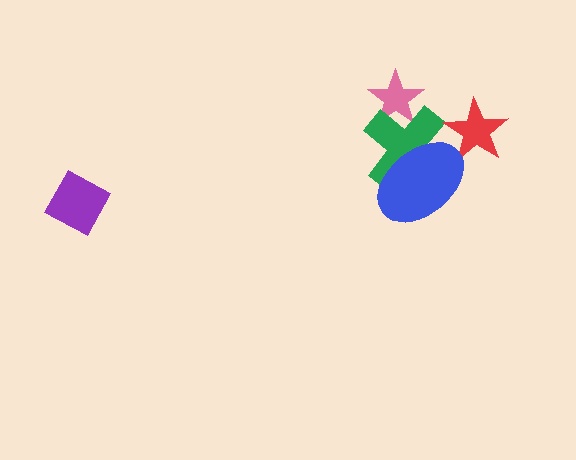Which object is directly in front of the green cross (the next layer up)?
The red star is directly in front of the green cross.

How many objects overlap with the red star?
1 object overlaps with the red star.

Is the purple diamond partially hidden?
No, no other shape covers it.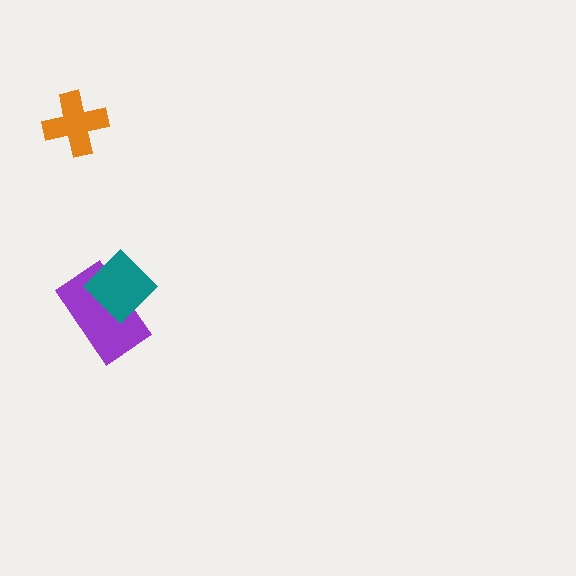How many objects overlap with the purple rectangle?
1 object overlaps with the purple rectangle.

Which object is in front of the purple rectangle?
The teal diamond is in front of the purple rectangle.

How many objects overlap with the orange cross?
0 objects overlap with the orange cross.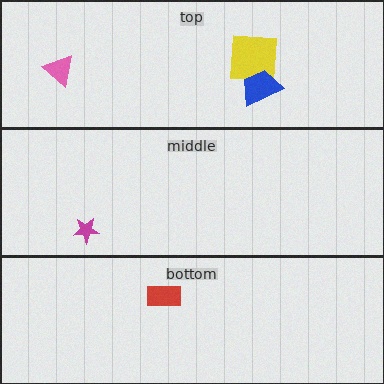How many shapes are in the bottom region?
1.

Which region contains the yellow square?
The top region.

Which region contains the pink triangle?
The top region.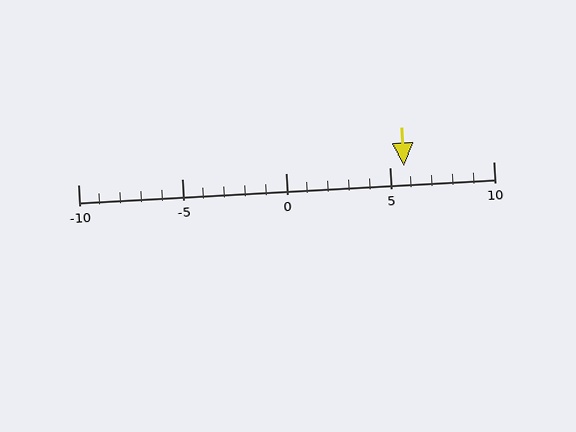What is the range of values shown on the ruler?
The ruler shows values from -10 to 10.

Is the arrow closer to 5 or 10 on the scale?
The arrow is closer to 5.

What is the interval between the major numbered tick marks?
The major tick marks are spaced 5 units apart.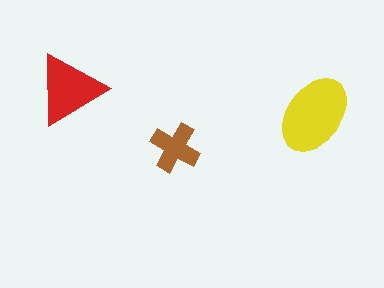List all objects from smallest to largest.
The brown cross, the red triangle, the yellow ellipse.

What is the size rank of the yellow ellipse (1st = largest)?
1st.